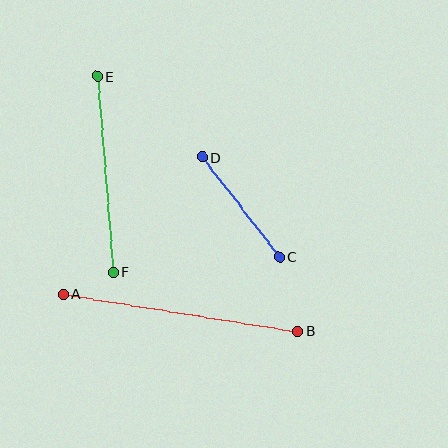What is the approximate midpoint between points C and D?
The midpoint is at approximately (241, 207) pixels.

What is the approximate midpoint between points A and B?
The midpoint is at approximately (181, 313) pixels.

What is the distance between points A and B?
The distance is approximately 238 pixels.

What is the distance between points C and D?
The distance is approximately 126 pixels.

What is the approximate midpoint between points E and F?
The midpoint is at approximately (105, 174) pixels.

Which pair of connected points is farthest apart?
Points A and B are farthest apart.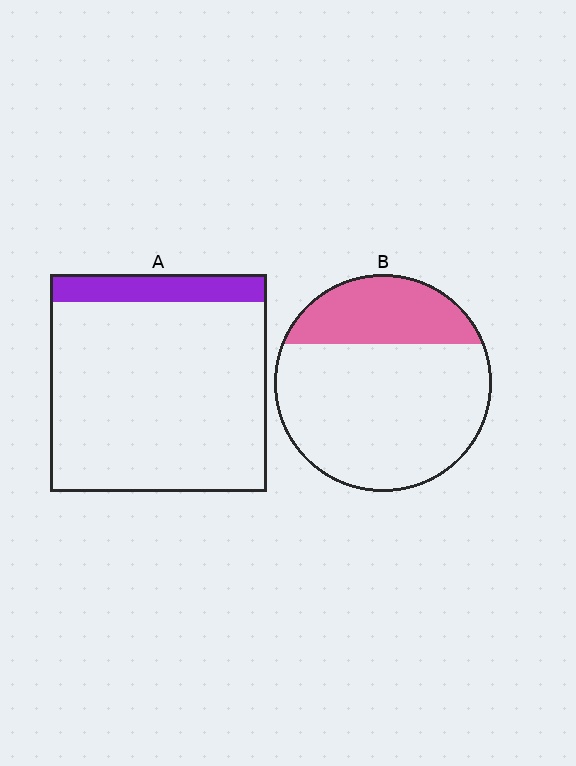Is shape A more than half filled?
No.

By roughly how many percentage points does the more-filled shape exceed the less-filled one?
By roughly 15 percentage points (B over A).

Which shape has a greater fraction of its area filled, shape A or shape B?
Shape B.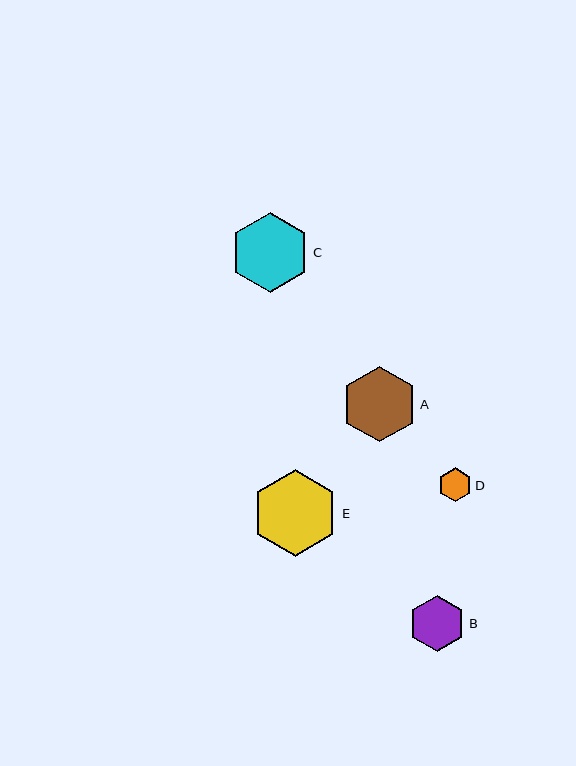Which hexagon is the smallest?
Hexagon D is the smallest with a size of approximately 34 pixels.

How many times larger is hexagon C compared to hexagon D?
Hexagon C is approximately 2.3 times the size of hexagon D.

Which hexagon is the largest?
Hexagon E is the largest with a size of approximately 87 pixels.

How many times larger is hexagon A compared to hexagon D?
Hexagon A is approximately 2.2 times the size of hexagon D.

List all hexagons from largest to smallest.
From largest to smallest: E, C, A, B, D.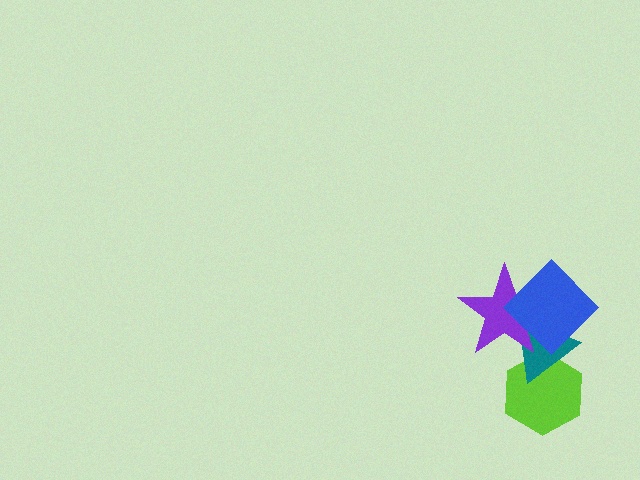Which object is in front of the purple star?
The blue diamond is in front of the purple star.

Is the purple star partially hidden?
Yes, it is partially covered by another shape.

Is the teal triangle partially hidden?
Yes, it is partially covered by another shape.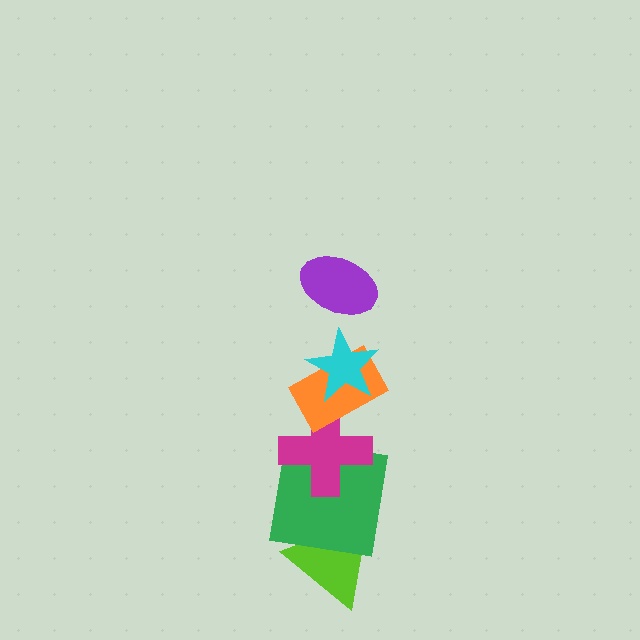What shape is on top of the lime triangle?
The green square is on top of the lime triangle.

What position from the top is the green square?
The green square is 5th from the top.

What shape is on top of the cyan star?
The purple ellipse is on top of the cyan star.